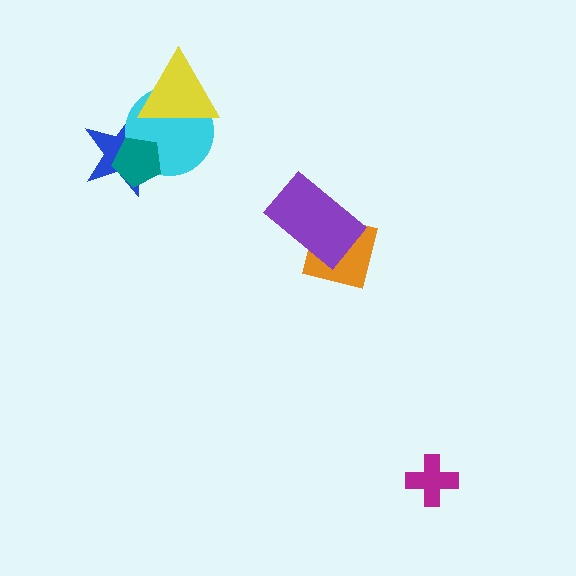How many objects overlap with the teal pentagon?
2 objects overlap with the teal pentagon.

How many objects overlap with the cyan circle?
3 objects overlap with the cyan circle.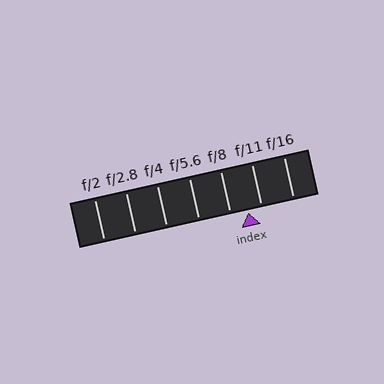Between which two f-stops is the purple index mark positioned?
The index mark is between f/8 and f/11.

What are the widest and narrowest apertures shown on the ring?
The widest aperture shown is f/2 and the narrowest is f/16.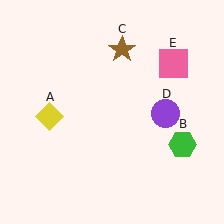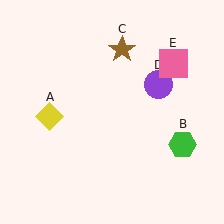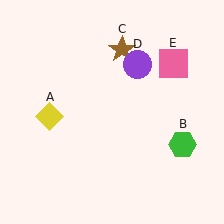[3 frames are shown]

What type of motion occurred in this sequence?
The purple circle (object D) rotated counterclockwise around the center of the scene.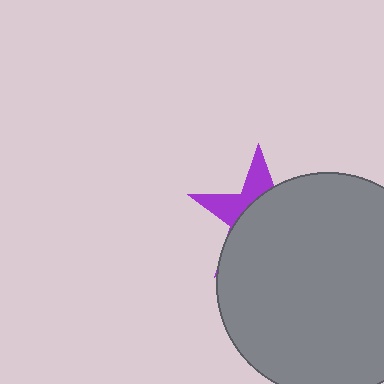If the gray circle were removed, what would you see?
You would see the complete purple star.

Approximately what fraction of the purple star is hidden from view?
Roughly 69% of the purple star is hidden behind the gray circle.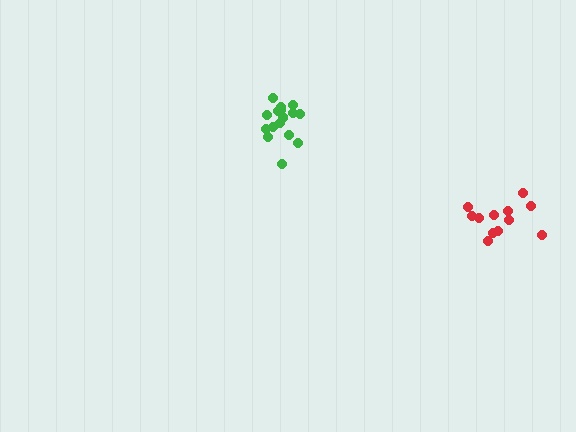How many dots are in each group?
Group 1: 12 dots, Group 2: 16 dots (28 total).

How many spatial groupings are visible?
There are 2 spatial groupings.